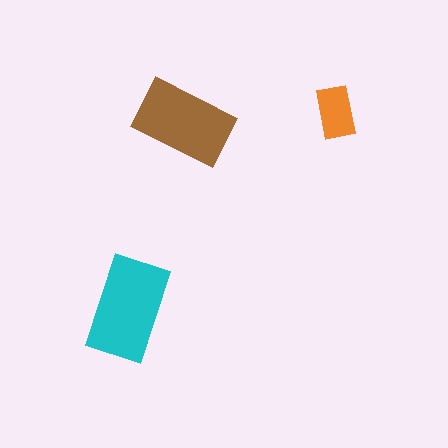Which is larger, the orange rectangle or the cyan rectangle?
The cyan one.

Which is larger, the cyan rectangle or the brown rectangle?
The cyan one.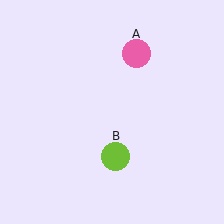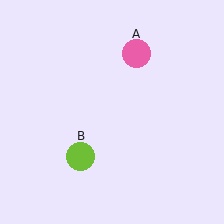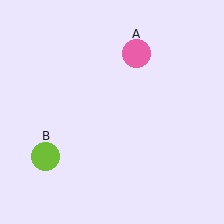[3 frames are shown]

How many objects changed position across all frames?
1 object changed position: lime circle (object B).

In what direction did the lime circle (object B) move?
The lime circle (object B) moved left.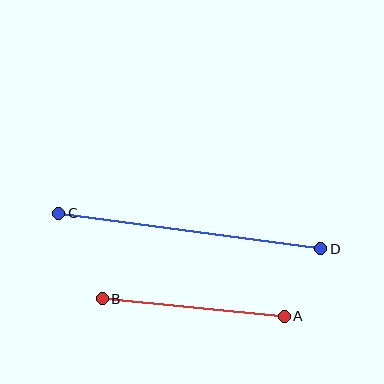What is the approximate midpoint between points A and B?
The midpoint is at approximately (193, 308) pixels.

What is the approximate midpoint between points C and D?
The midpoint is at approximately (190, 231) pixels.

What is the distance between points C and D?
The distance is approximately 265 pixels.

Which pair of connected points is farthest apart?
Points C and D are farthest apart.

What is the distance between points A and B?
The distance is approximately 183 pixels.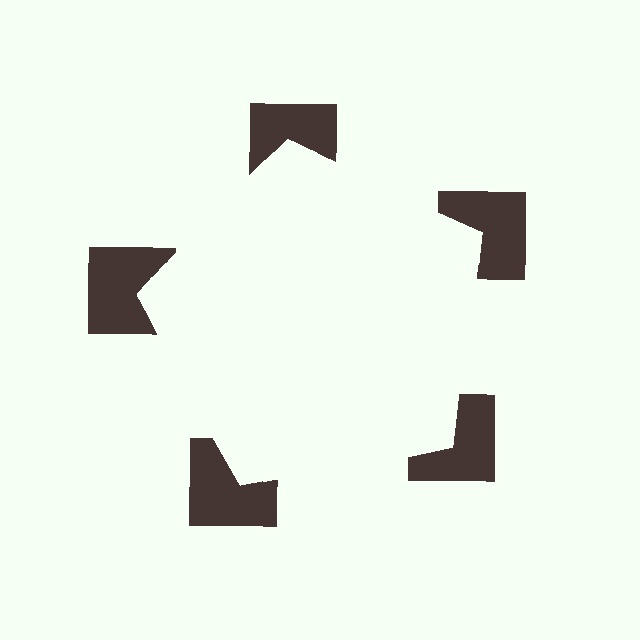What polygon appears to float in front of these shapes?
An illusory pentagon — its edges are inferred from the aligned wedge cuts in the notched squares, not physically drawn.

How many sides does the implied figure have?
5 sides.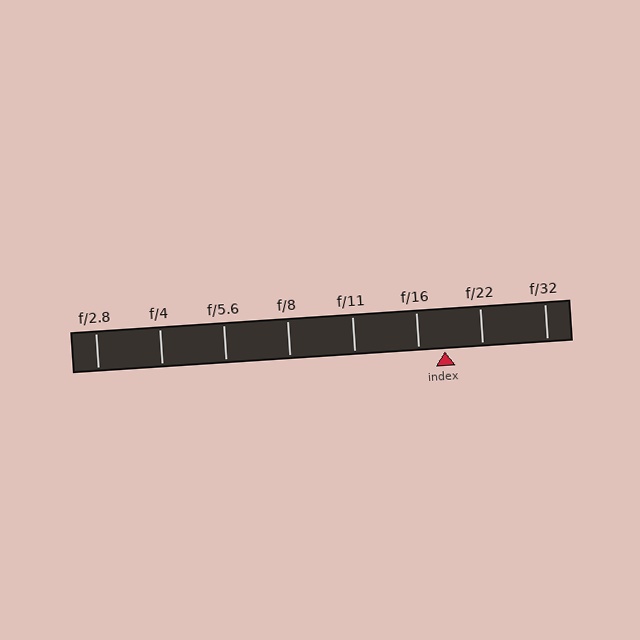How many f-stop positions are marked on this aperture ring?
There are 8 f-stop positions marked.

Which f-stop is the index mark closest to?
The index mark is closest to f/16.